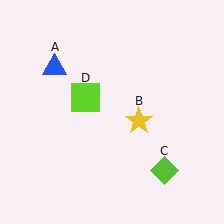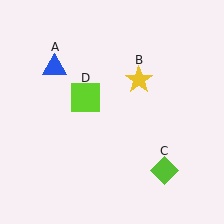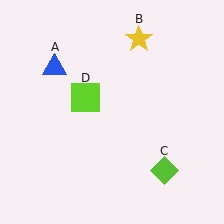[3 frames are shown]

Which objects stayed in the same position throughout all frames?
Blue triangle (object A) and lime diamond (object C) and lime square (object D) remained stationary.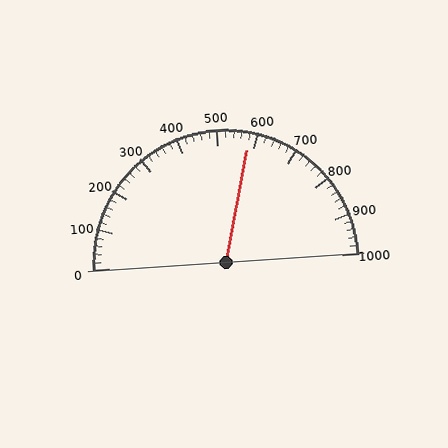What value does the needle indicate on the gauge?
The needle indicates approximately 580.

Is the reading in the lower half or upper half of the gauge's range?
The reading is in the upper half of the range (0 to 1000).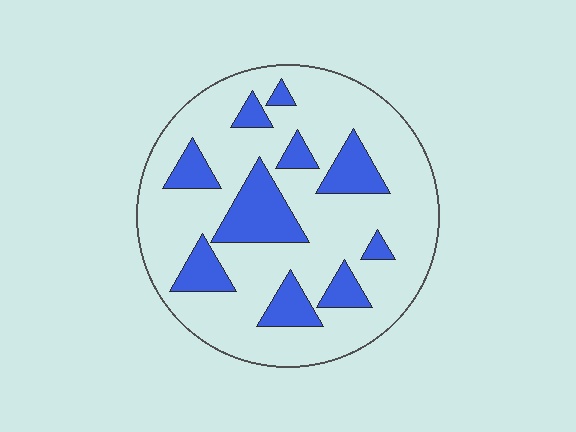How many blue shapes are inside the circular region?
10.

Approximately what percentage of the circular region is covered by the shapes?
Approximately 25%.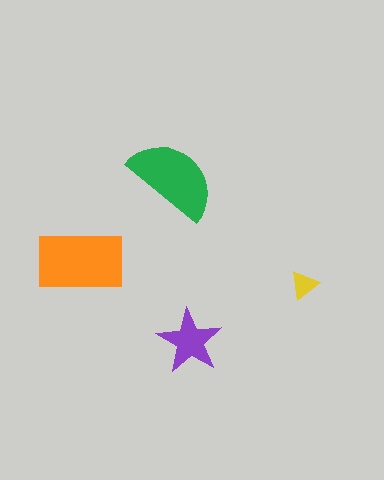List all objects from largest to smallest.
The orange rectangle, the green semicircle, the purple star, the yellow triangle.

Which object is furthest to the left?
The orange rectangle is leftmost.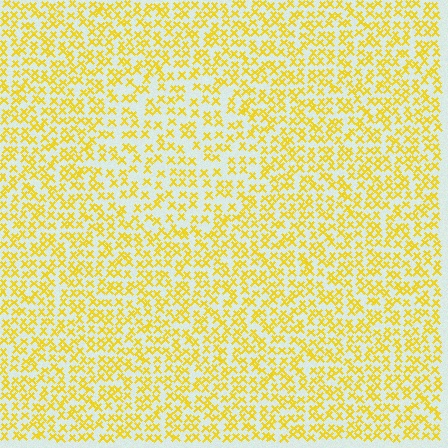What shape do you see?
I see a circle.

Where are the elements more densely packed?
The elements are more densely packed outside the circle boundary.